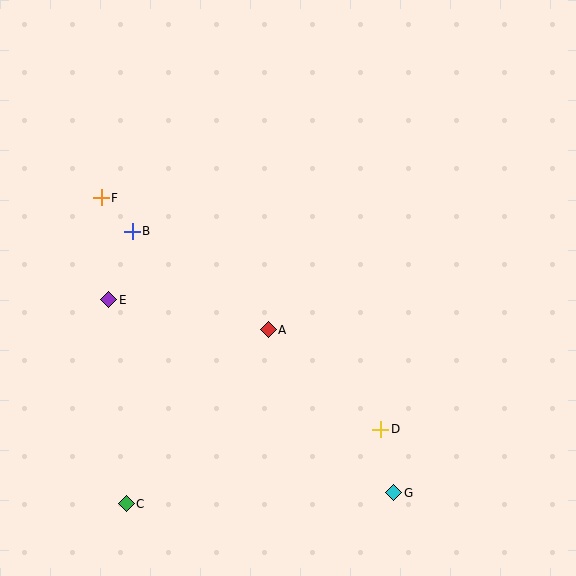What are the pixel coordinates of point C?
Point C is at (126, 504).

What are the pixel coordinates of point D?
Point D is at (381, 429).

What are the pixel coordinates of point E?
Point E is at (109, 300).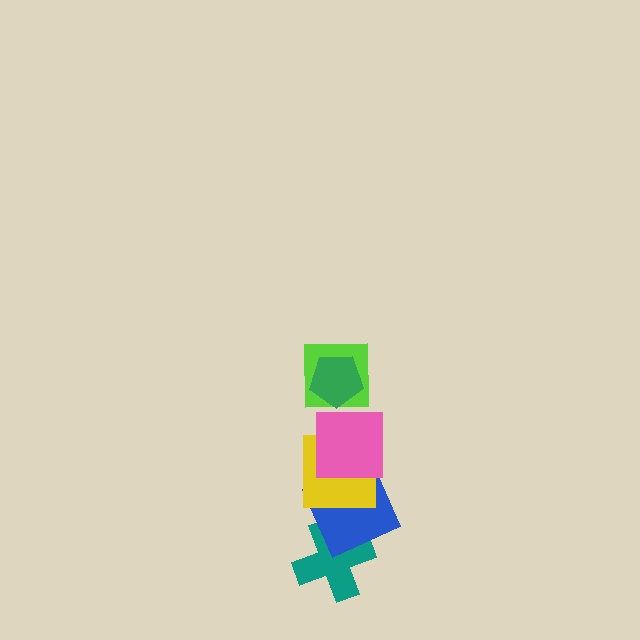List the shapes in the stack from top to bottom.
From top to bottom: the green pentagon, the lime square, the pink square, the yellow square, the blue square, the teal cross.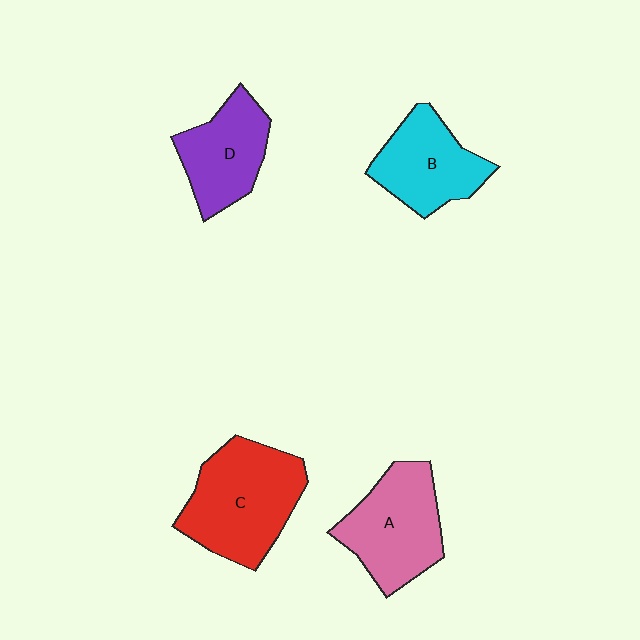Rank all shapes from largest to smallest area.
From largest to smallest: C (red), A (pink), B (cyan), D (purple).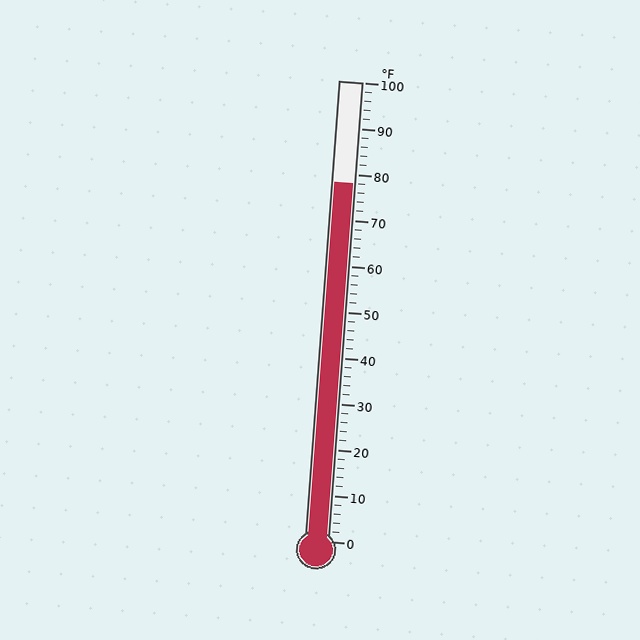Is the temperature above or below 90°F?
The temperature is below 90°F.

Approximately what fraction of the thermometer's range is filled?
The thermometer is filled to approximately 80% of its range.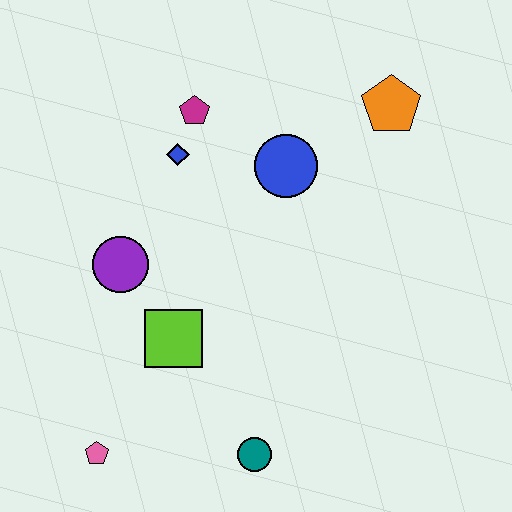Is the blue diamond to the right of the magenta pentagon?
No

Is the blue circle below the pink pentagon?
No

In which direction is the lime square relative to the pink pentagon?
The lime square is above the pink pentagon.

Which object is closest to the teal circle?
The lime square is closest to the teal circle.